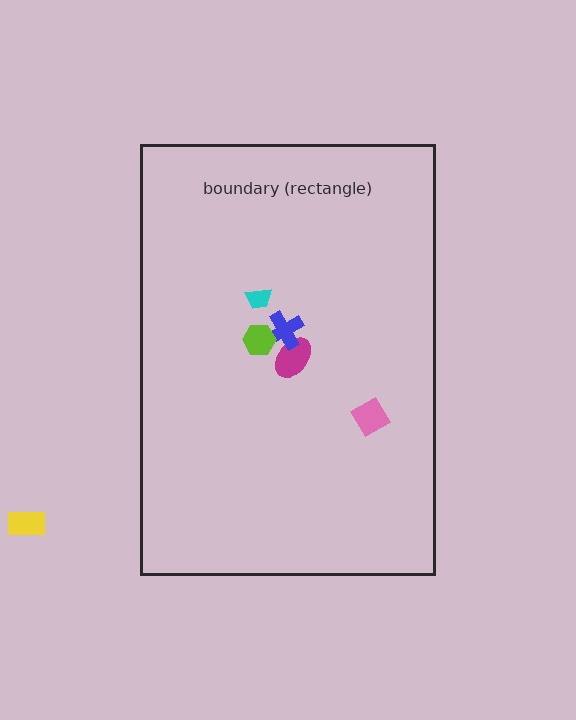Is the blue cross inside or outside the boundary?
Inside.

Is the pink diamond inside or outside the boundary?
Inside.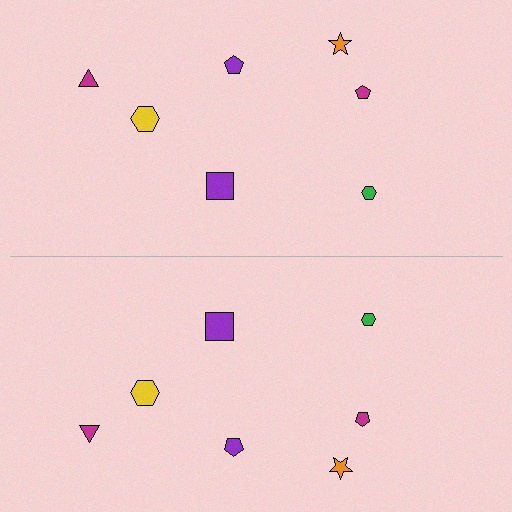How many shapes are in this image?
There are 14 shapes in this image.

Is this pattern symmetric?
Yes, this pattern has bilateral (reflection) symmetry.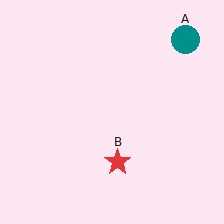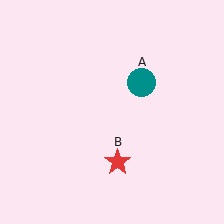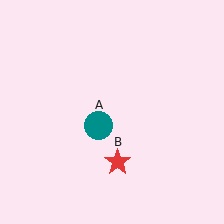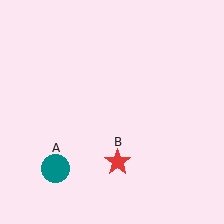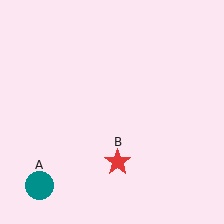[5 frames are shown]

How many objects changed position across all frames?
1 object changed position: teal circle (object A).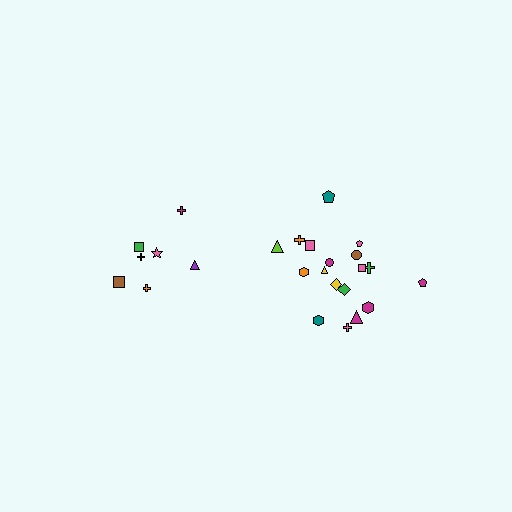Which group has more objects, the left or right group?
The right group.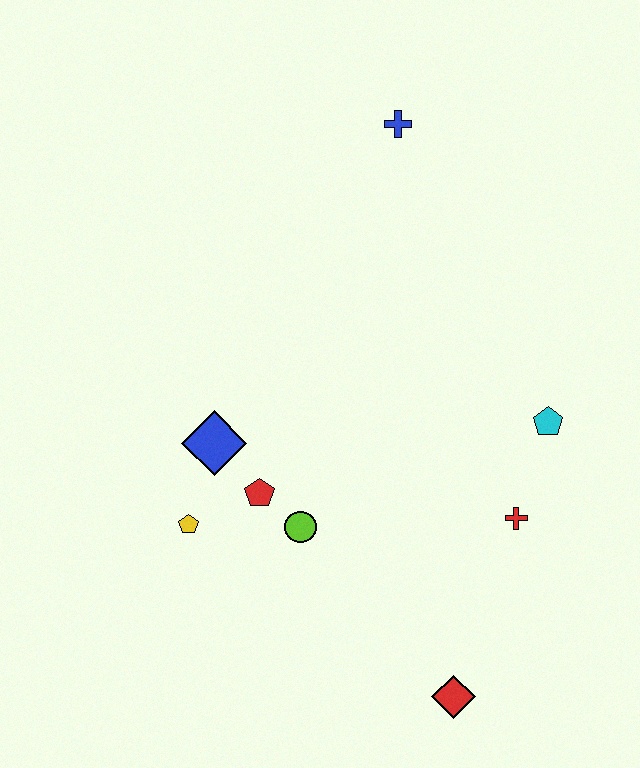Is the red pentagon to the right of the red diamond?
No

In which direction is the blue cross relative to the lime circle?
The blue cross is above the lime circle.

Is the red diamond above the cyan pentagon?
No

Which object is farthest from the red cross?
The blue cross is farthest from the red cross.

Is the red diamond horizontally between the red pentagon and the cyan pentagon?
Yes